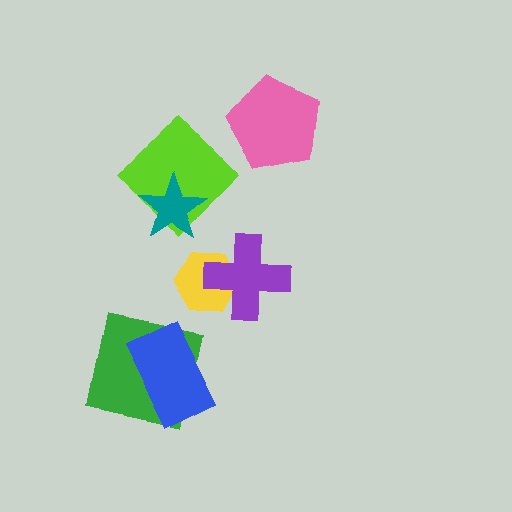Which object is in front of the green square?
The blue rectangle is in front of the green square.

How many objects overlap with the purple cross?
1 object overlaps with the purple cross.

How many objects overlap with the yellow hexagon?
1 object overlaps with the yellow hexagon.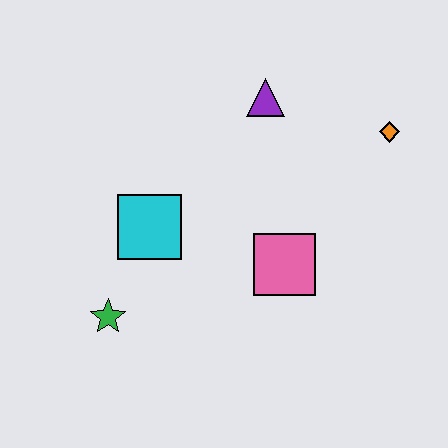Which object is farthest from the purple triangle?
The green star is farthest from the purple triangle.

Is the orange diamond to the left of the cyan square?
No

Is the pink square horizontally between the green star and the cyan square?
No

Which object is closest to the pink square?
The cyan square is closest to the pink square.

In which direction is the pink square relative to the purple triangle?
The pink square is below the purple triangle.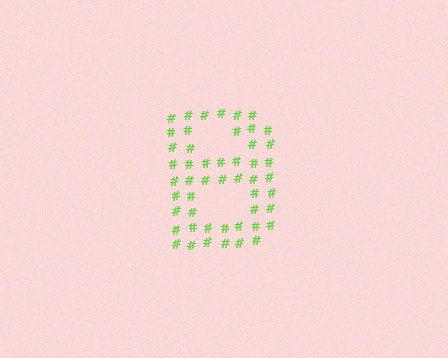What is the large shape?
The large shape is the letter B.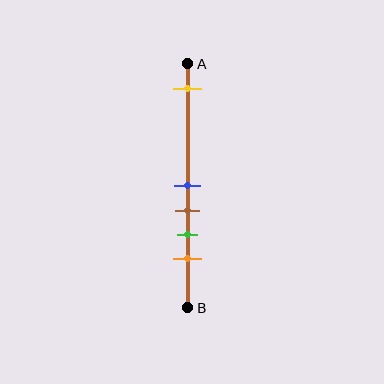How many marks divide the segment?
There are 5 marks dividing the segment.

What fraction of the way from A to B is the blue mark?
The blue mark is approximately 50% (0.5) of the way from A to B.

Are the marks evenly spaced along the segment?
No, the marks are not evenly spaced.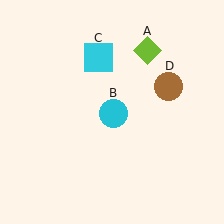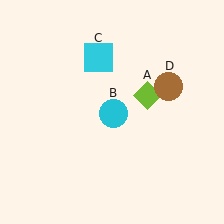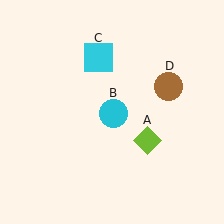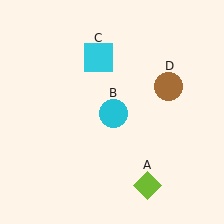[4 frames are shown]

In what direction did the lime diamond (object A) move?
The lime diamond (object A) moved down.